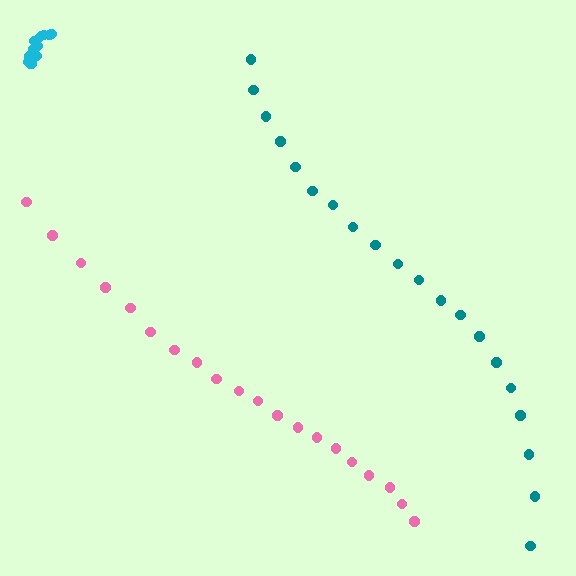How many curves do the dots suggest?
There are 3 distinct paths.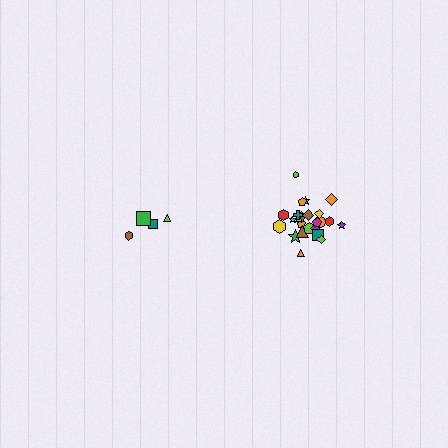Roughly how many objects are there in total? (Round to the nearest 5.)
Roughly 30 objects in total.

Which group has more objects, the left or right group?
The right group.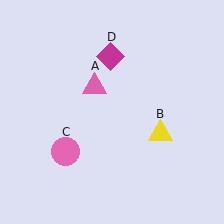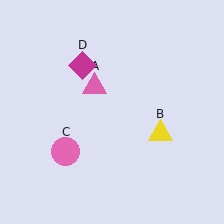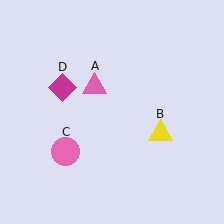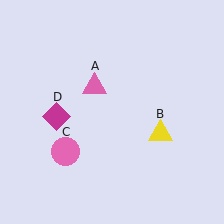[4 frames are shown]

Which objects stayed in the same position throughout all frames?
Pink triangle (object A) and yellow triangle (object B) and pink circle (object C) remained stationary.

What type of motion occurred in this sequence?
The magenta diamond (object D) rotated counterclockwise around the center of the scene.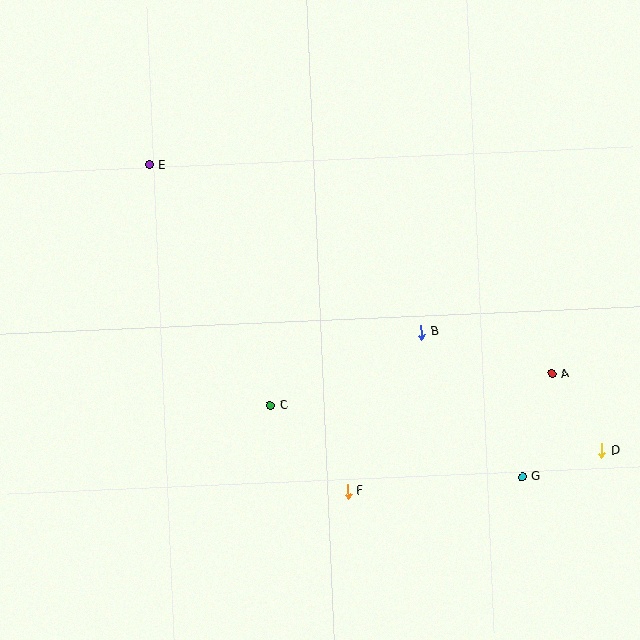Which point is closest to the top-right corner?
Point A is closest to the top-right corner.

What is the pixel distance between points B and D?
The distance between B and D is 216 pixels.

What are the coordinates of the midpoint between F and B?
The midpoint between F and B is at (384, 411).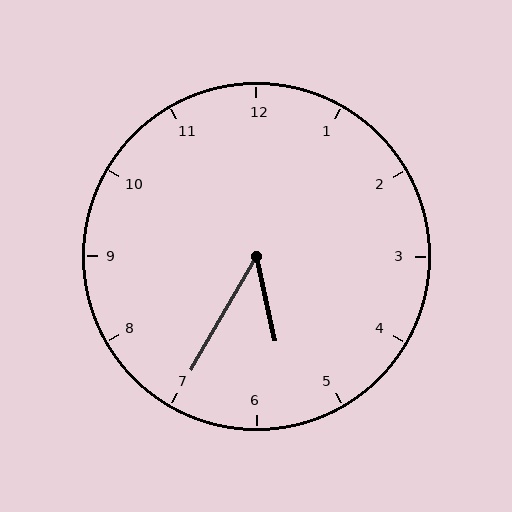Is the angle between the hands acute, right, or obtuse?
It is acute.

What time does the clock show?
5:35.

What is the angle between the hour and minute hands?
Approximately 42 degrees.